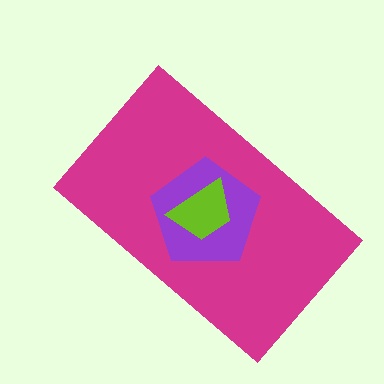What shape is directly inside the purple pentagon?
The lime trapezoid.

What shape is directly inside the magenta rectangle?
The purple pentagon.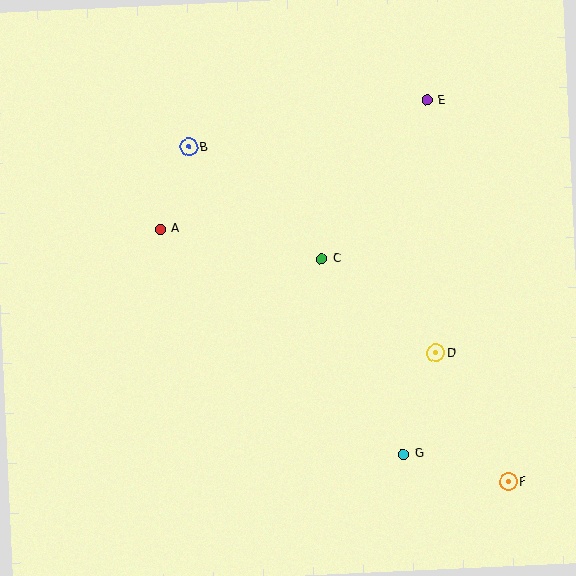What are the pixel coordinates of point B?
Point B is at (189, 147).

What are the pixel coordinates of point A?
Point A is at (161, 229).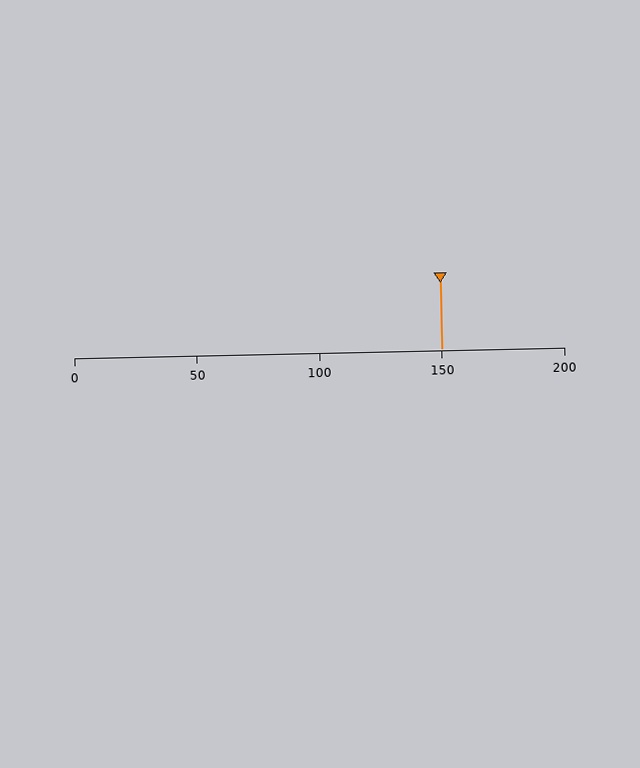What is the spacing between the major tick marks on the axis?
The major ticks are spaced 50 apart.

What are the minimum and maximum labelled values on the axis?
The axis runs from 0 to 200.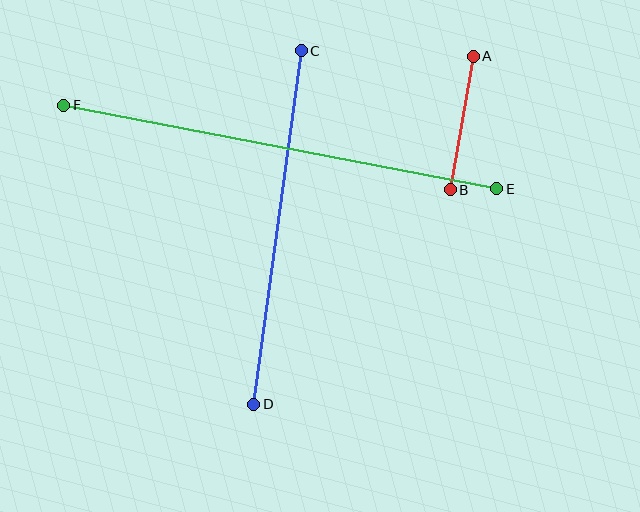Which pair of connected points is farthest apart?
Points E and F are farthest apart.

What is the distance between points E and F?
The distance is approximately 441 pixels.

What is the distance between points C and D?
The distance is approximately 357 pixels.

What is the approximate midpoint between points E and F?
The midpoint is at approximately (280, 147) pixels.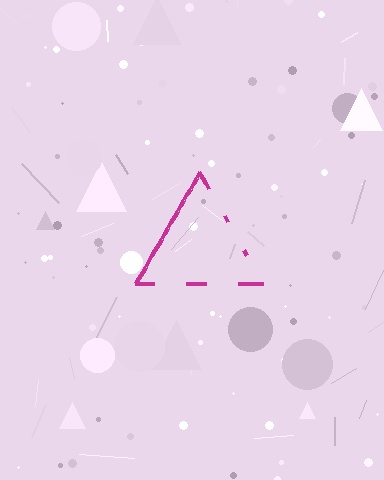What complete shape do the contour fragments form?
The contour fragments form a triangle.